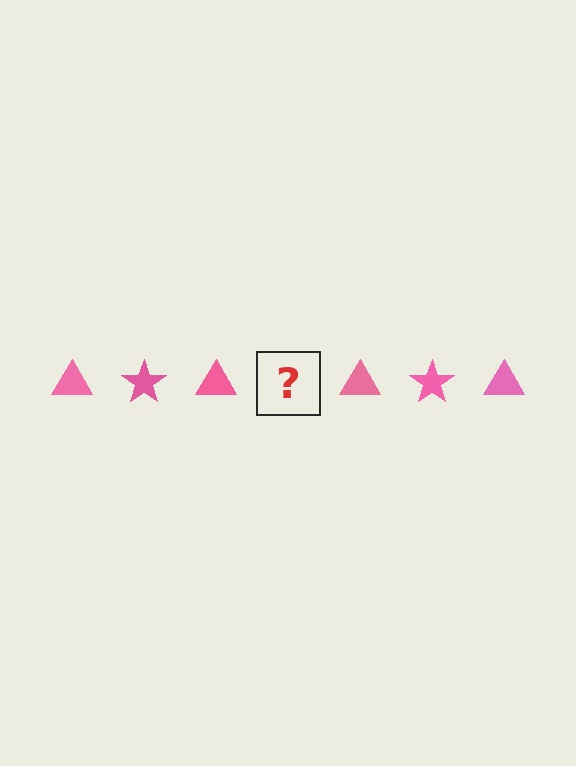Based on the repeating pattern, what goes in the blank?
The blank should be a pink star.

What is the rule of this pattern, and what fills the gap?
The rule is that the pattern cycles through triangle, star shapes in pink. The gap should be filled with a pink star.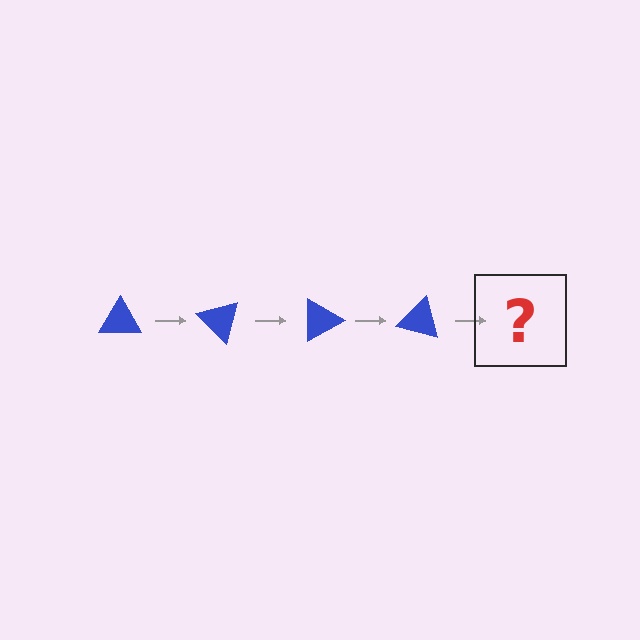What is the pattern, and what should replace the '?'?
The pattern is that the triangle rotates 45 degrees each step. The '?' should be a blue triangle rotated 180 degrees.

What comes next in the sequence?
The next element should be a blue triangle rotated 180 degrees.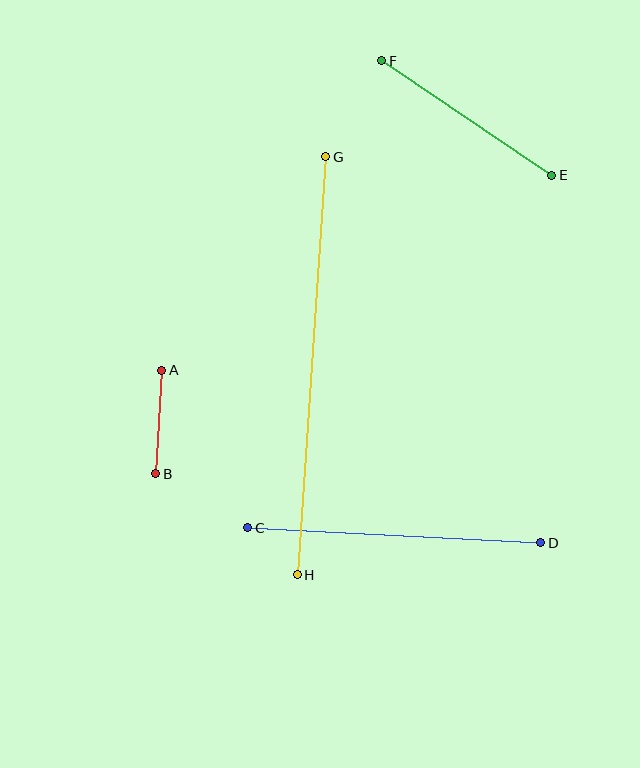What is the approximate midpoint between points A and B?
The midpoint is at approximately (159, 422) pixels.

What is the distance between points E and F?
The distance is approximately 205 pixels.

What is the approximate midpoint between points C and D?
The midpoint is at approximately (394, 535) pixels.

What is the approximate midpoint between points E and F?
The midpoint is at approximately (467, 118) pixels.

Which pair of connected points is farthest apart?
Points G and H are farthest apart.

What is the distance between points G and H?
The distance is approximately 419 pixels.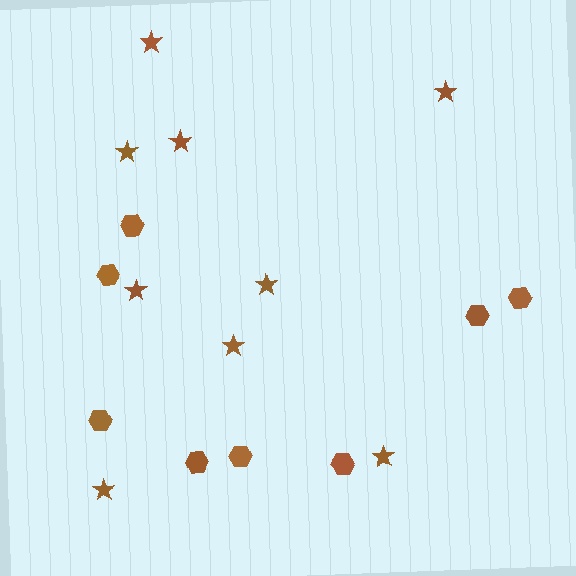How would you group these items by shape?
There are 2 groups: one group of stars (9) and one group of hexagons (8).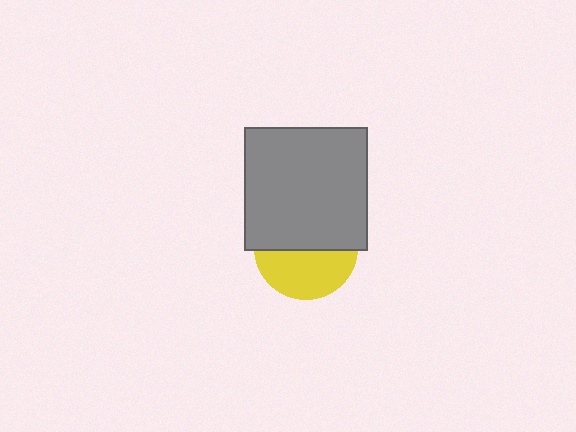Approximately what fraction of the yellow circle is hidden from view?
Roughly 54% of the yellow circle is hidden behind the gray square.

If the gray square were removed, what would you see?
You would see the complete yellow circle.